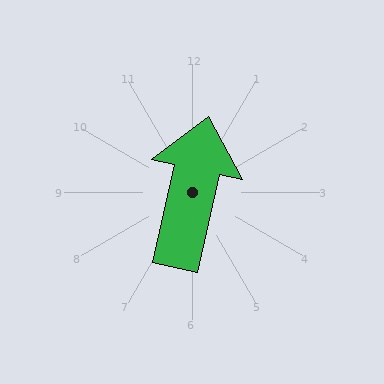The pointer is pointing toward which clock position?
Roughly 12 o'clock.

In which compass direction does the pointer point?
North.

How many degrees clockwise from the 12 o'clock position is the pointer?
Approximately 13 degrees.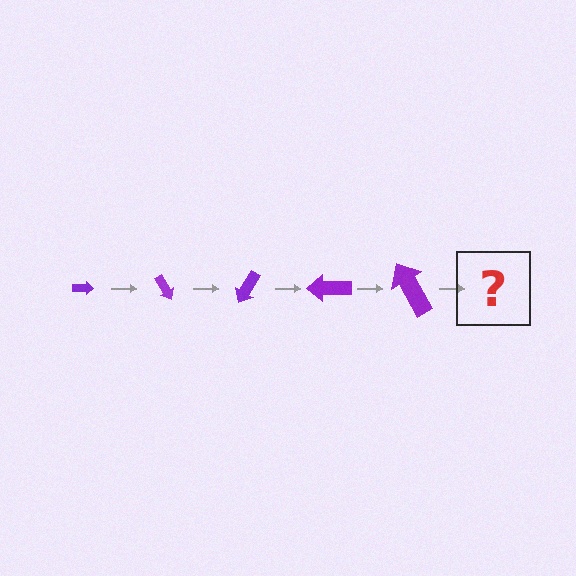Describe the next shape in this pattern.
It should be an arrow, larger than the previous one and rotated 300 degrees from the start.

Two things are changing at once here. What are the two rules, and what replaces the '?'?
The two rules are that the arrow grows larger each step and it rotates 60 degrees each step. The '?' should be an arrow, larger than the previous one and rotated 300 degrees from the start.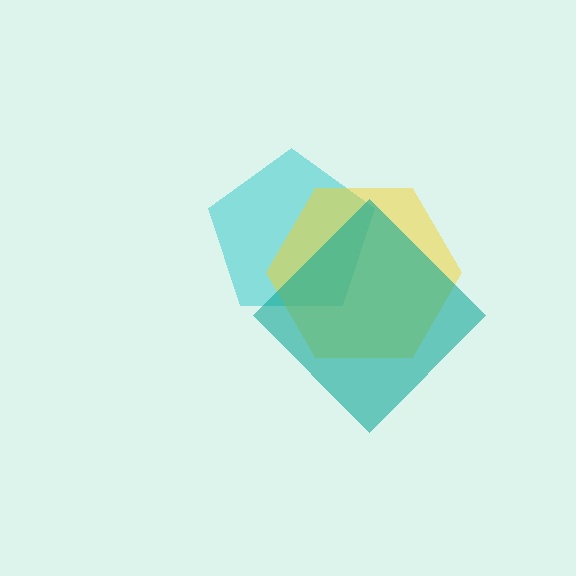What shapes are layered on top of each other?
The layered shapes are: a cyan pentagon, a yellow hexagon, a teal diamond.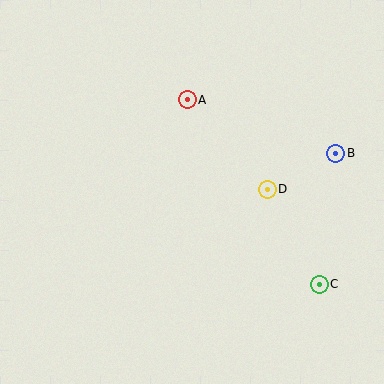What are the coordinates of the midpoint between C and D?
The midpoint between C and D is at (293, 237).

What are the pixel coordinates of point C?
Point C is at (319, 284).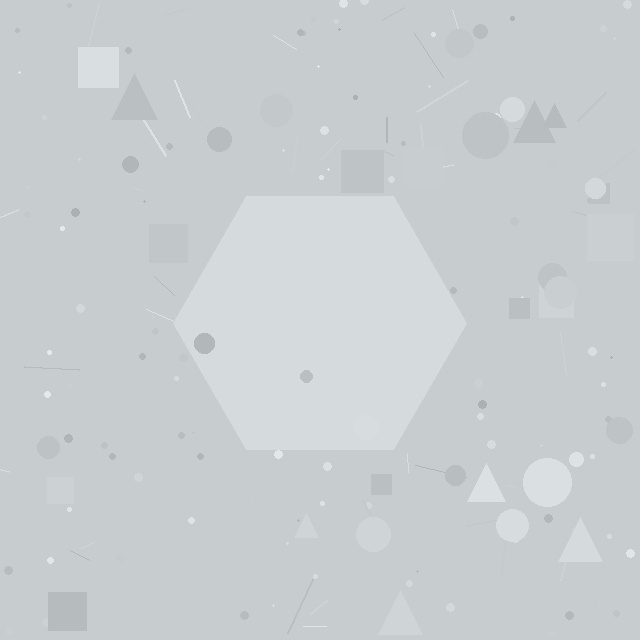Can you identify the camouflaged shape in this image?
The camouflaged shape is a hexagon.